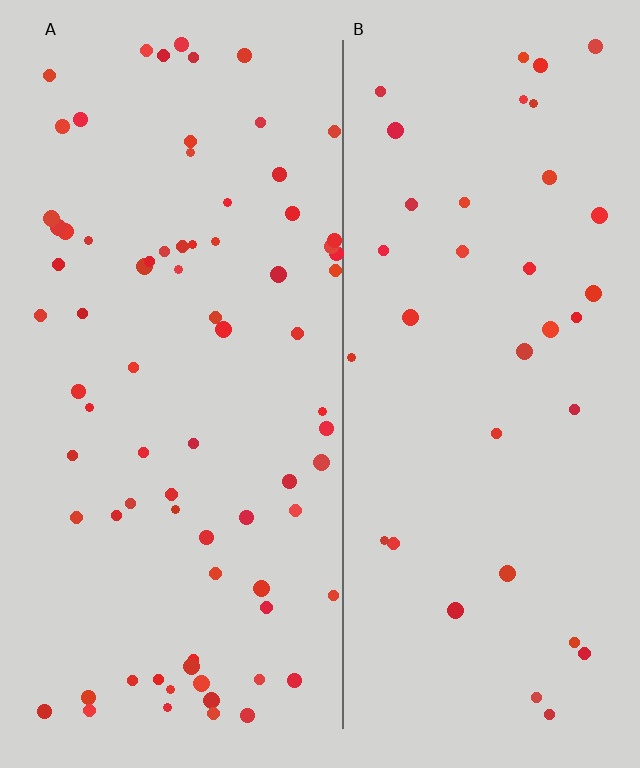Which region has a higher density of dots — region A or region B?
A (the left).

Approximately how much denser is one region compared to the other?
Approximately 2.1× — region A over region B.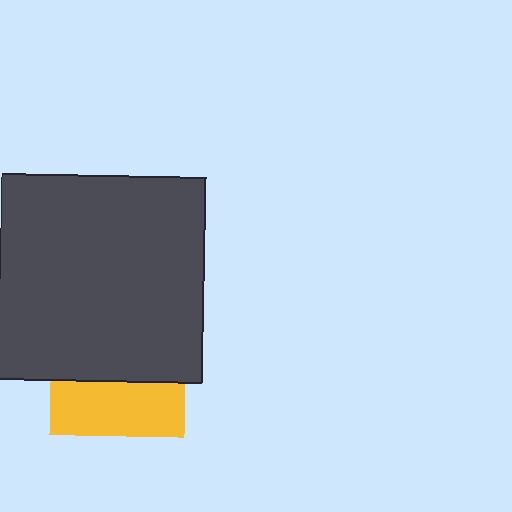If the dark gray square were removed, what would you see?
You would see the complete yellow square.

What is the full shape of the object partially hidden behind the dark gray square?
The partially hidden object is a yellow square.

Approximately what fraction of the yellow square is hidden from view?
Roughly 60% of the yellow square is hidden behind the dark gray square.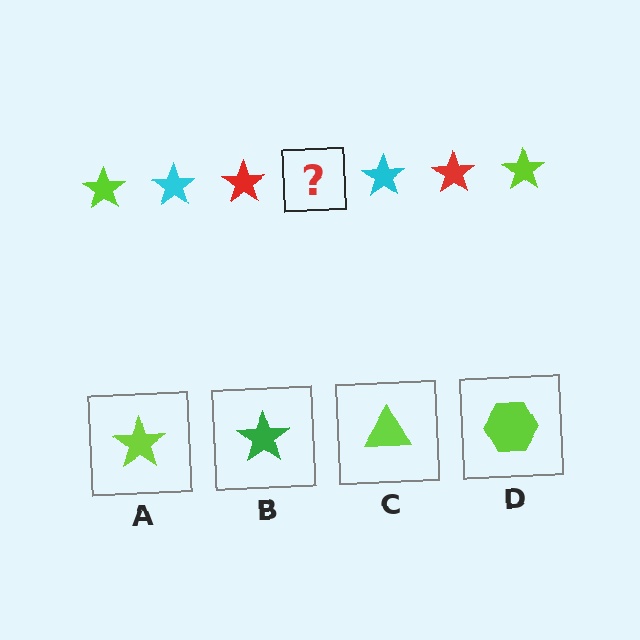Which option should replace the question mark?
Option A.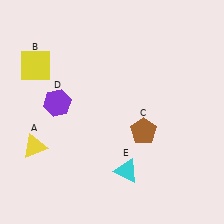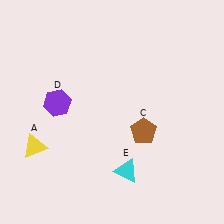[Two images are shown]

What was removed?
The yellow square (B) was removed in Image 2.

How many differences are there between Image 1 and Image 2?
There is 1 difference between the two images.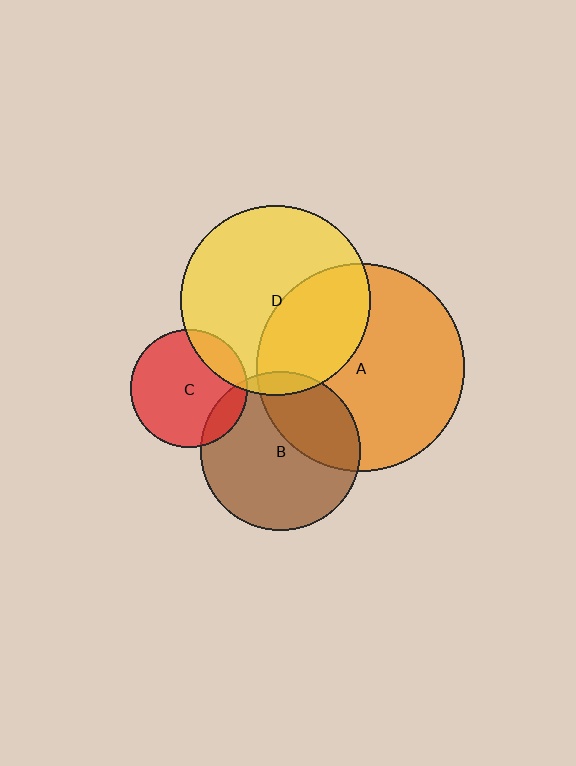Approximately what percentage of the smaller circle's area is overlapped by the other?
Approximately 5%.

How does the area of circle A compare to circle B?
Approximately 1.7 times.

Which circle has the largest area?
Circle A (orange).